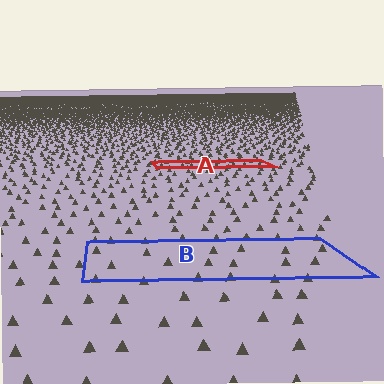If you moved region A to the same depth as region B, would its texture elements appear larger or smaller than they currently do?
They would appear larger. At a closer depth, the same texture elements are projected at a bigger on-screen size.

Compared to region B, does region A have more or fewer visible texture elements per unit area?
Region A has more texture elements per unit area — they are packed more densely because it is farther away.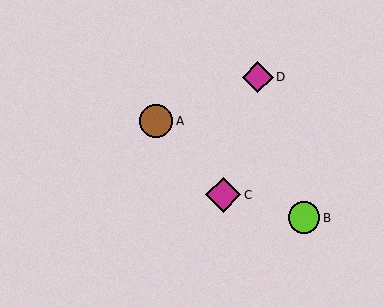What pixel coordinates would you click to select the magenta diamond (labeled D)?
Click at (258, 77) to select the magenta diamond D.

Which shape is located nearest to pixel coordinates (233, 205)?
The magenta diamond (labeled C) at (223, 195) is nearest to that location.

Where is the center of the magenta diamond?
The center of the magenta diamond is at (223, 195).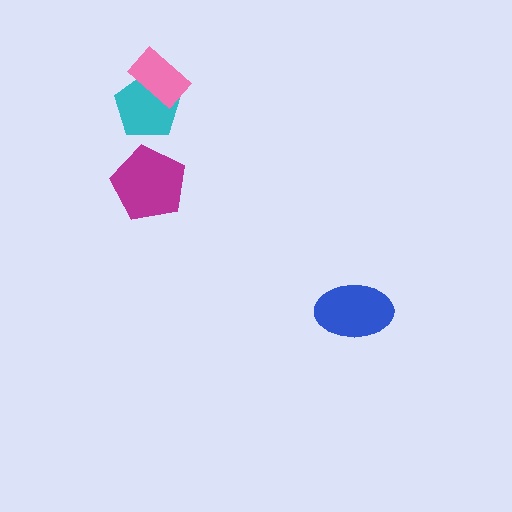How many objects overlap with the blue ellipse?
0 objects overlap with the blue ellipse.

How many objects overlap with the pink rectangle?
1 object overlaps with the pink rectangle.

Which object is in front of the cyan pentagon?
The pink rectangle is in front of the cyan pentagon.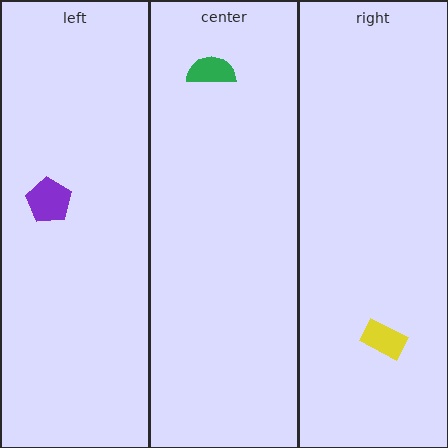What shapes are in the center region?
The green semicircle.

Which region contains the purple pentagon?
The left region.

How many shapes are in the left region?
1.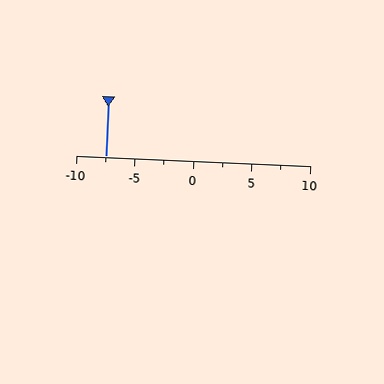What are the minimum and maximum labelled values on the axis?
The axis runs from -10 to 10.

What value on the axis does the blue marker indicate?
The marker indicates approximately -7.5.